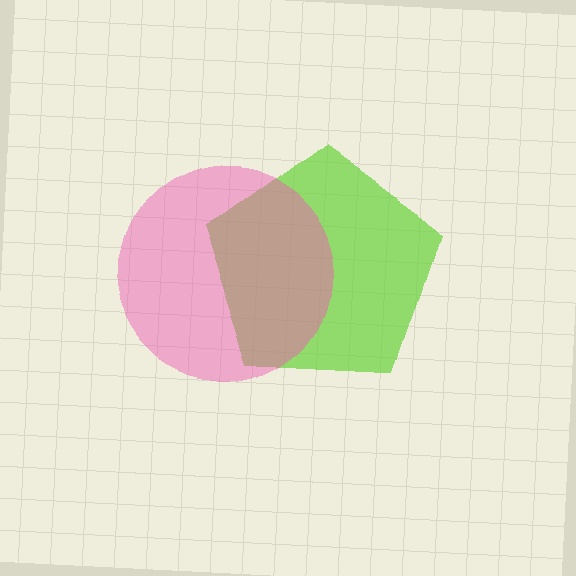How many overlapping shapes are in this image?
There are 2 overlapping shapes in the image.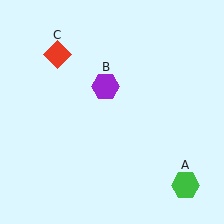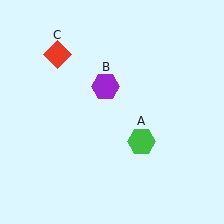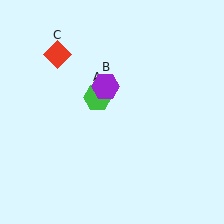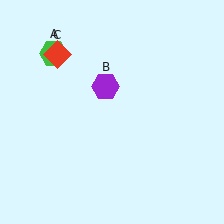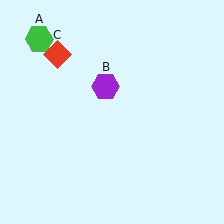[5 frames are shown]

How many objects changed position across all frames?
1 object changed position: green hexagon (object A).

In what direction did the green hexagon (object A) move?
The green hexagon (object A) moved up and to the left.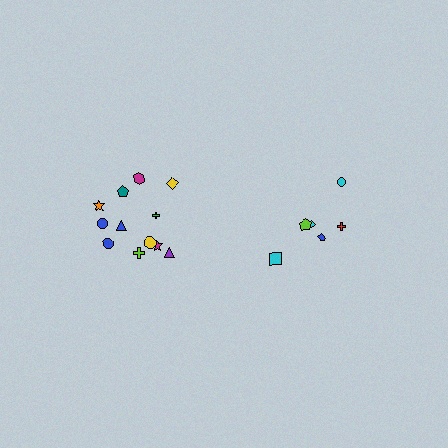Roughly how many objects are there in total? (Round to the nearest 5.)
Roughly 20 objects in total.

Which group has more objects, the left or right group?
The left group.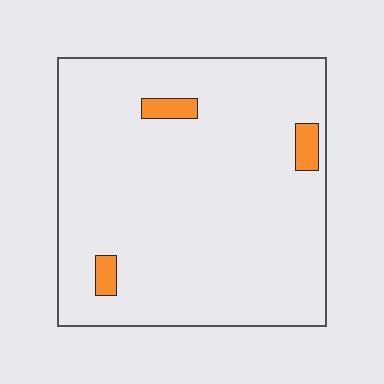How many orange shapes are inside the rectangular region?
3.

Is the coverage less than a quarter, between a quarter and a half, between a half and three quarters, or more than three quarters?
Less than a quarter.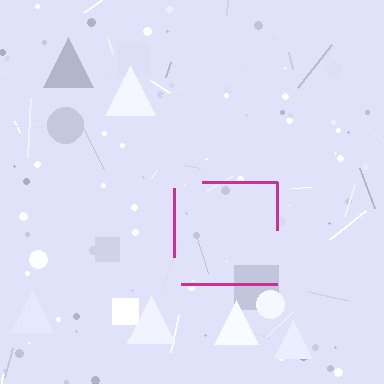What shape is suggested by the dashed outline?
The dashed outline suggests a square.